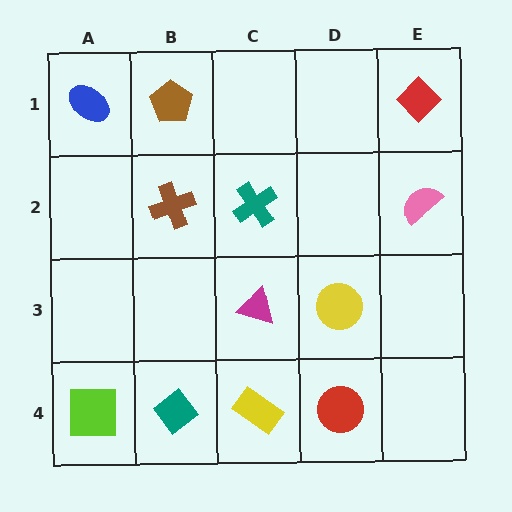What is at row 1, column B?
A brown pentagon.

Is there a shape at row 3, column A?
No, that cell is empty.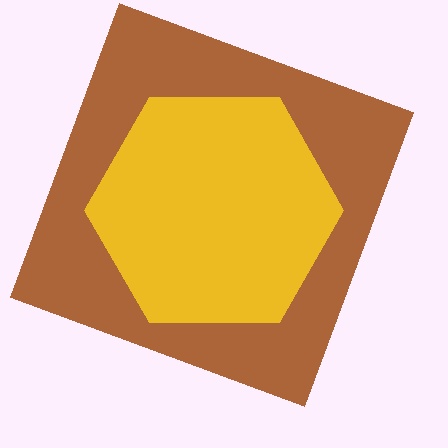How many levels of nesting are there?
2.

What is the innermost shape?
The yellow hexagon.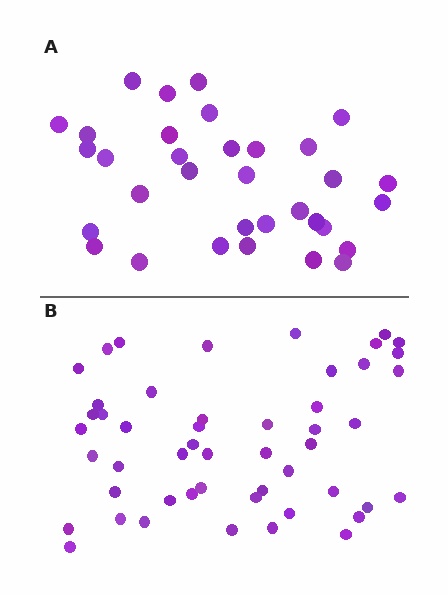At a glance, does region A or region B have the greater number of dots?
Region B (the bottom region) has more dots.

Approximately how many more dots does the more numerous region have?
Region B has approximately 15 more dots than region A.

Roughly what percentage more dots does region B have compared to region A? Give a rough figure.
About 50% more.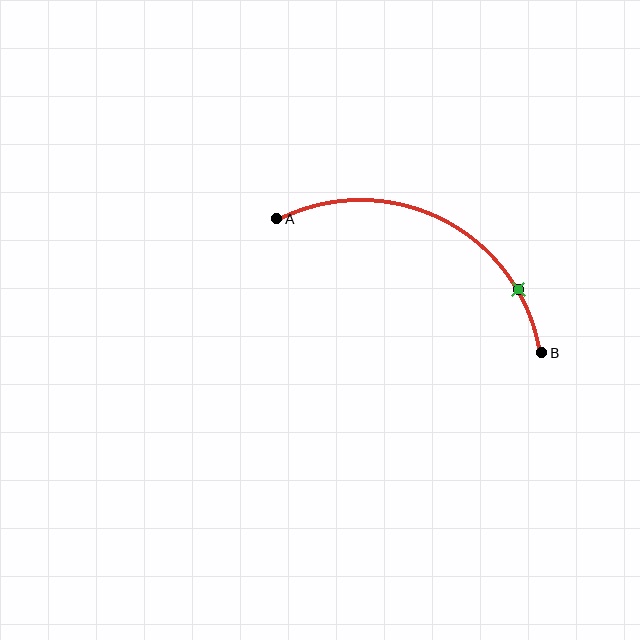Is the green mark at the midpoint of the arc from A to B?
No. The green mark lies on the arc but is closer to endpoint B. The arc midpoint would be at the point on the curve equidistant along the arc from both A and B.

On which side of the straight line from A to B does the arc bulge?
The arc bulges above the straight line connecting A and B.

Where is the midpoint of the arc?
The arc midpoint is the point on the curve farthest from the straight line joining A and B. It sits above that line.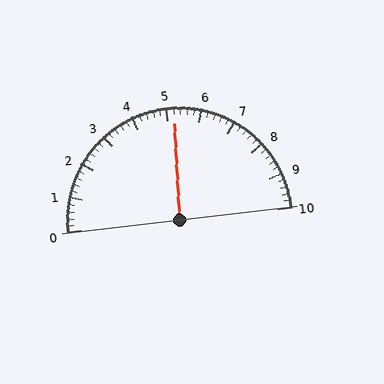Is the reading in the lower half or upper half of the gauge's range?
The reading is in the upper half of the range (0 to 10).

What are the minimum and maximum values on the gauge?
The gauge ranges from 0 to 10.